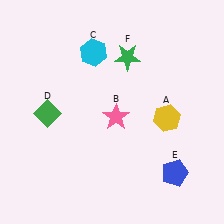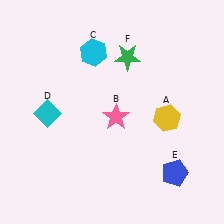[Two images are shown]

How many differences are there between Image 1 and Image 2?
There is 1 difference between the two images.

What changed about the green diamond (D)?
In Image 1, D is green. In Image 2, it changed to cyan.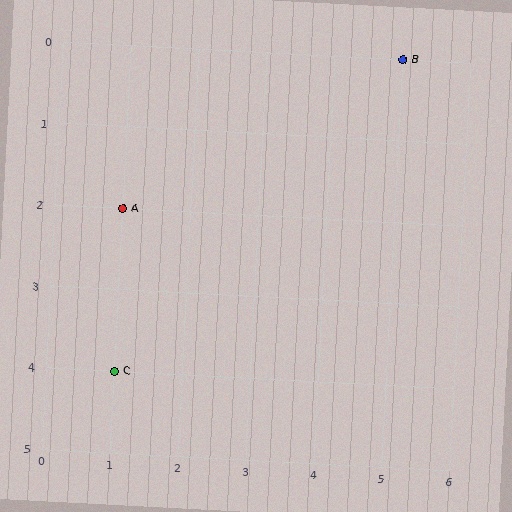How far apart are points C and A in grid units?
Points C and A are 2 rows apart.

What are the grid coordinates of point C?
Point C is at grid coordinates (1, 4).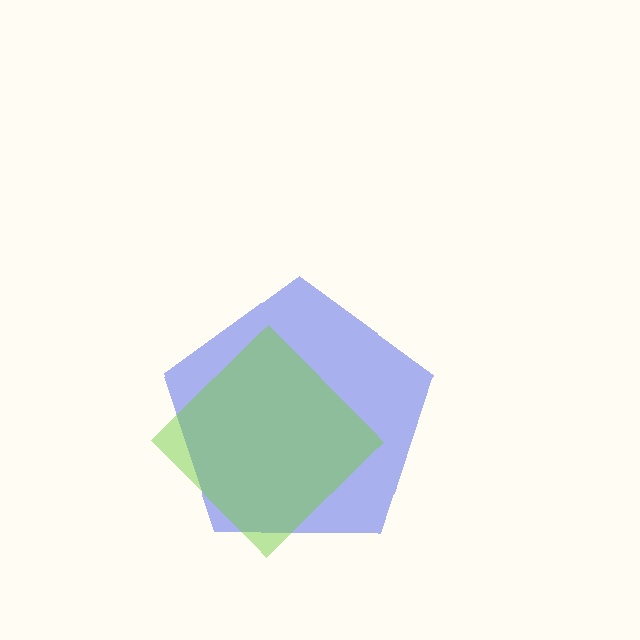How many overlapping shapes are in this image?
There are 2 overlapping shapes in the image.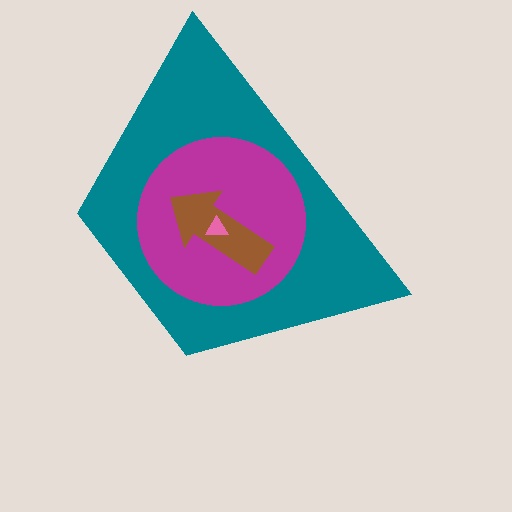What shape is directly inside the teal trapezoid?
The magenta circle.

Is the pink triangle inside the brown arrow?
Yes.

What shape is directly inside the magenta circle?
The brown arrow.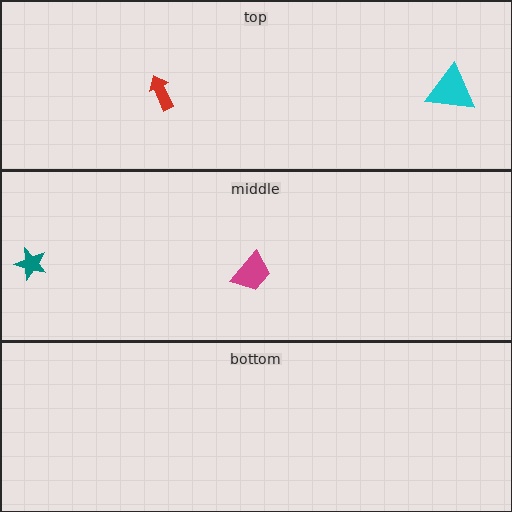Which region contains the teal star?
The middle region.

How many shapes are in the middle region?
2.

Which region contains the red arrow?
The top region.